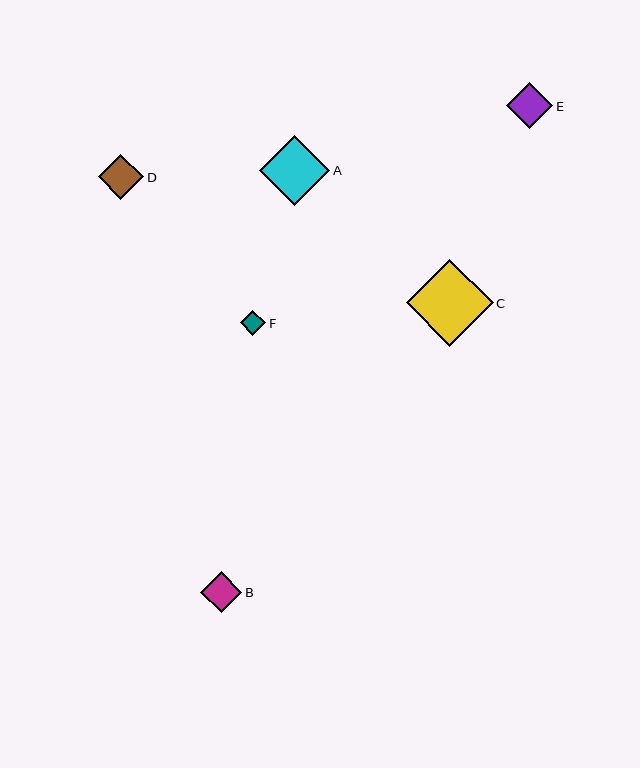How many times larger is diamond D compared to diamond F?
Diamond D is approximately 1.8 times the size of diamond F.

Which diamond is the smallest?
Diamond F is the smallest with a size of approximately 25 pixels.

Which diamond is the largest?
Diamond C is the largest with a size of approximately 87 pixels.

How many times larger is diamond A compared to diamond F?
Diamond A is approximately 2.8 times the size of diamond F.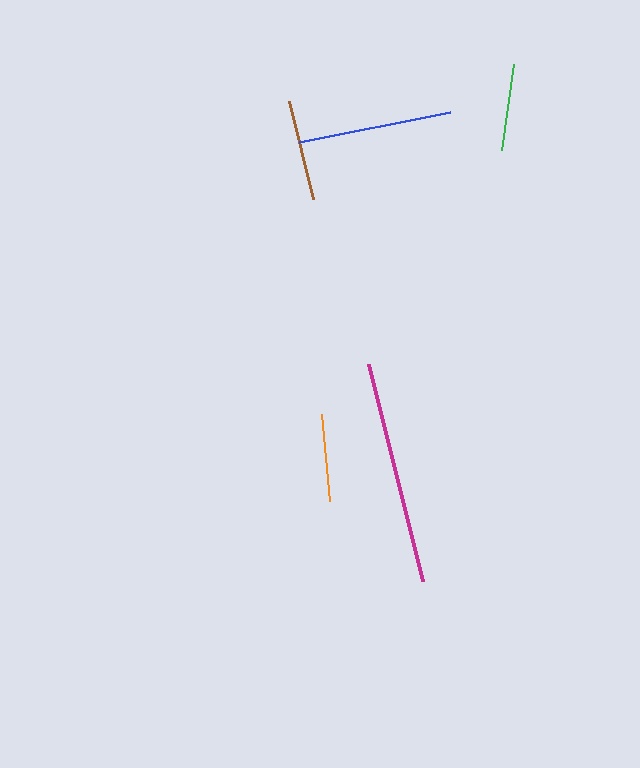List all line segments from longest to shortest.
From longest to shortest: magenta, blue, brown, orange, green.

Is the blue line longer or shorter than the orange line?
The blue line is longer than the orange line.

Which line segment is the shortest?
The green line is the shortest at approximately 87 pixels.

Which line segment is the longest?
The magenta line is the longest at approximately 224 pixels.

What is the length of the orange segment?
The orange segment is approximately 88 pixels long.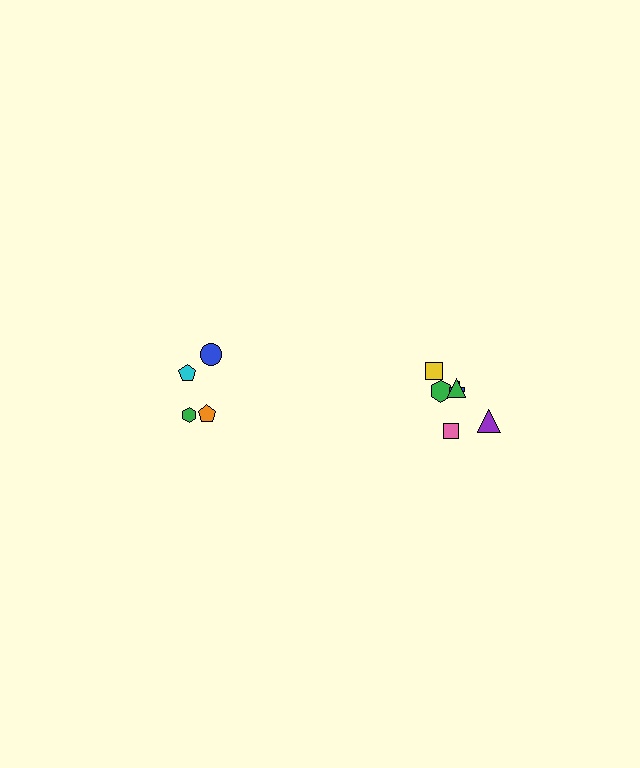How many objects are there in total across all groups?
There are 10 objects.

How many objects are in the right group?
There are 6 objects.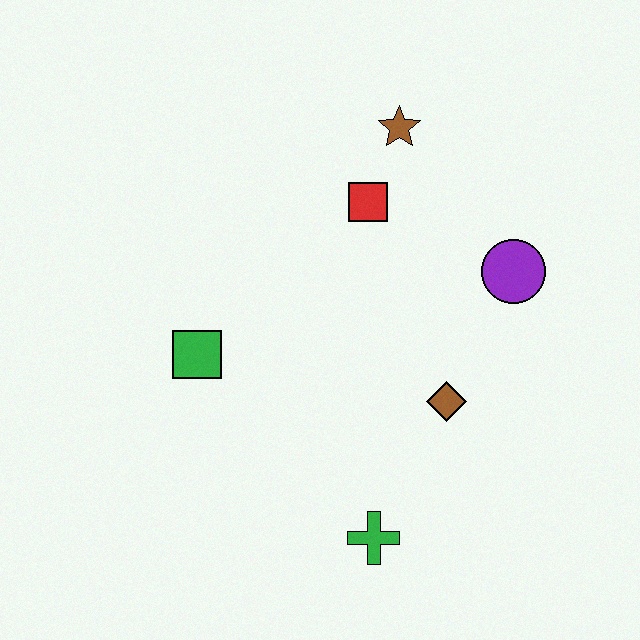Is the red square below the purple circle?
No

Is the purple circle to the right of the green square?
Yes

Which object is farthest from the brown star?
The green cross is farthest from the brown star.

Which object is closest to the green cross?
The brown diamond is closest to the green cross.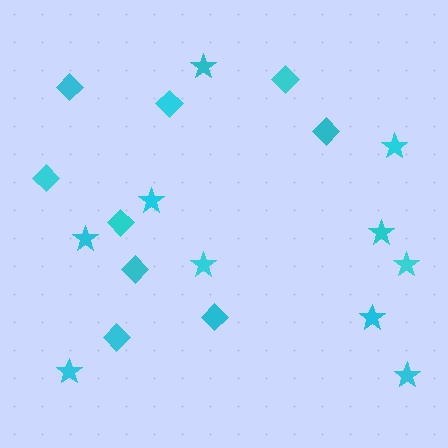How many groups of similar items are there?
There are 2 groups: one group of stars (10) and one group of diamonds (9).